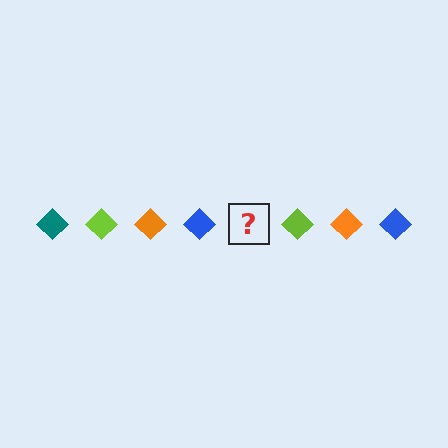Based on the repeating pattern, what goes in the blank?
The blank should be a teal diamond.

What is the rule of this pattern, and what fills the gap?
The rule is that the pattern cycles through teal, lime, orange, blue diamonds. The gap should be filled with a teal diamond.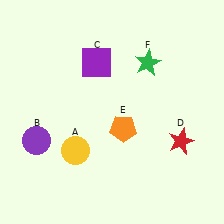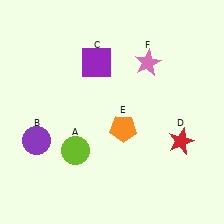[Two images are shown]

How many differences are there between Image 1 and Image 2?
There are 2 differences between the two images.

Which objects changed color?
A changed from yellow to lime. F changed from green to pink.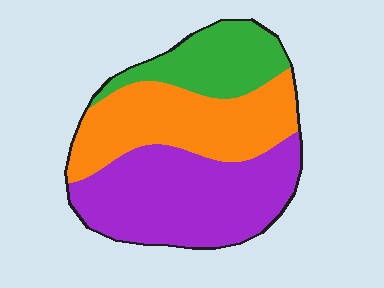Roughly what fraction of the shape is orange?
Orange takes up about one third (1/3) of the shape.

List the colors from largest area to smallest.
From largest to smallest: purple, orange, green.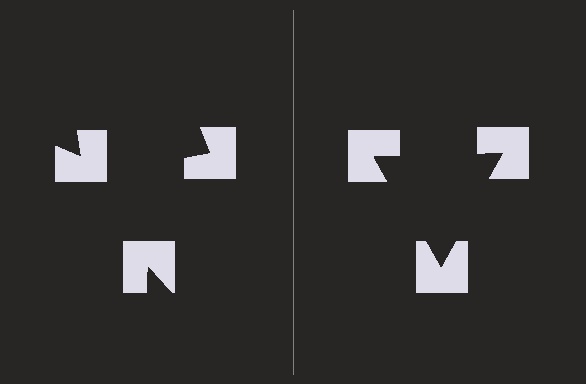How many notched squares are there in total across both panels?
6 — 3 on each side.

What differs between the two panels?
The notched squares are positioned identically on both sides; only the wedge orientations differ. On the right they align to a triangle; on the left they are misaligned.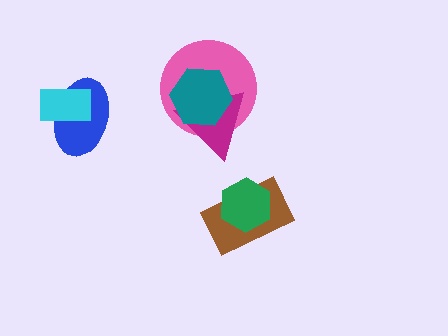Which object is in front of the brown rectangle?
The green hexagon is in front of the brown rectangle.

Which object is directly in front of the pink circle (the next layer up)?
The magenta triangle is directly in front of the pink circle.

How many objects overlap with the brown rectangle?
1 object overlaps with the brown rectangle.